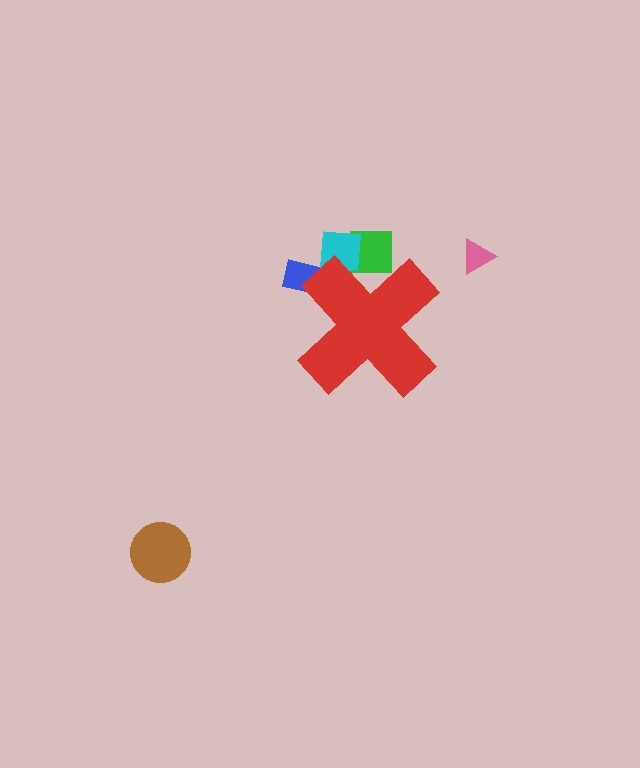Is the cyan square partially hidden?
Yes, the cyan square is partially hidden behind the red cross.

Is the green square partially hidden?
Yes, the green square is partially hidden behind the red cross.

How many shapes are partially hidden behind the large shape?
3 shapes are partially hidden.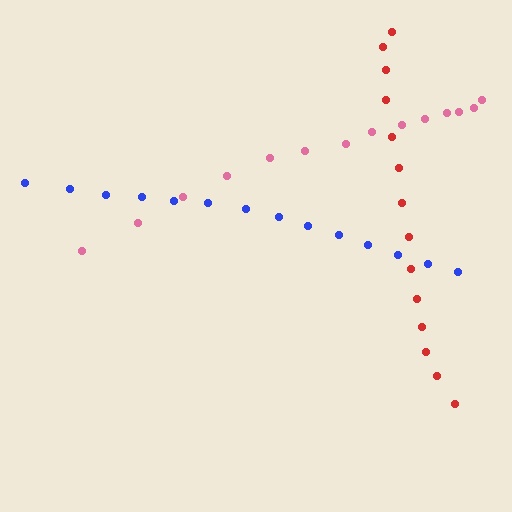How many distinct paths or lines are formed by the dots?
There are 3 distinct paths.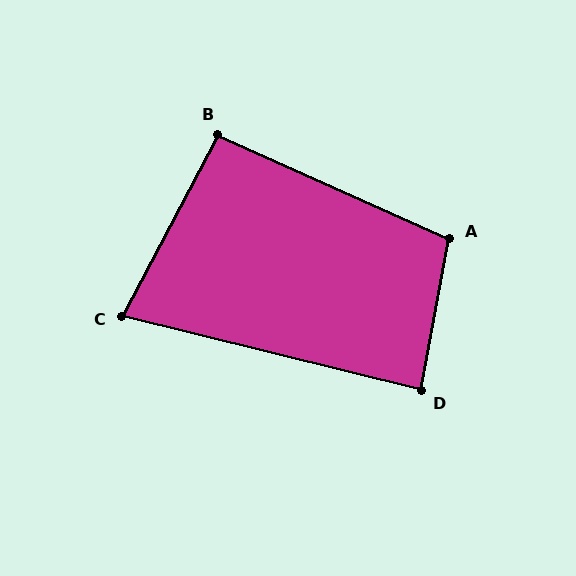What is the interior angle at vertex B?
Approximately 94 degrees (approximately right).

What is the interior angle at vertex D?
Approximately 86 degrees (approximately right).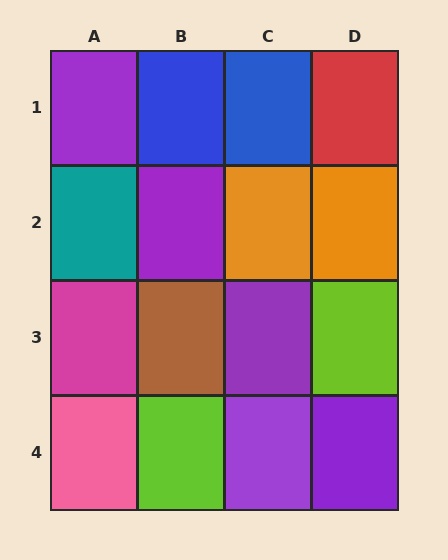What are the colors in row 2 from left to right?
Teal, purple, orange, orange.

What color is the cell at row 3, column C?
Purple.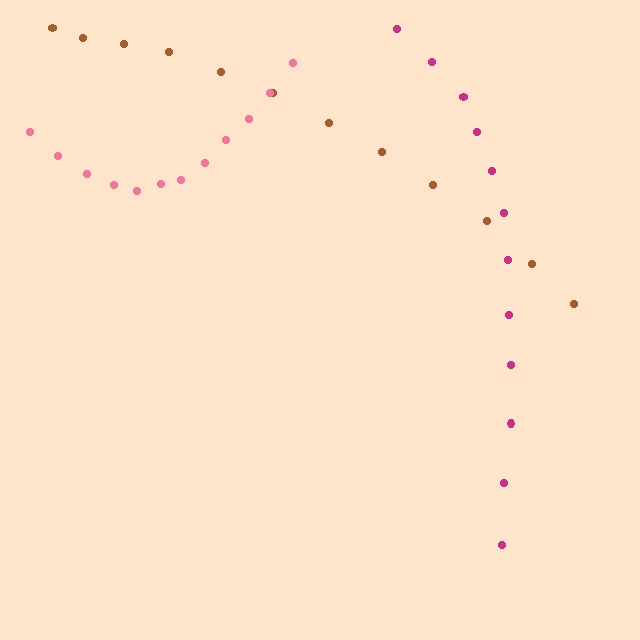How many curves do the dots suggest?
There are 3 distinct paths.